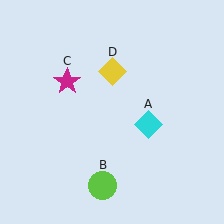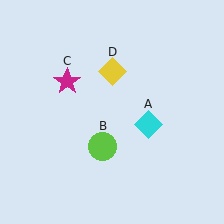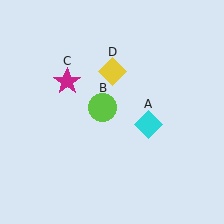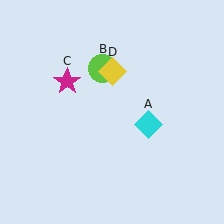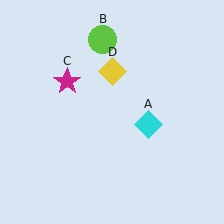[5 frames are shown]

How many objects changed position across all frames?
1 object changed position: lime circle (object B).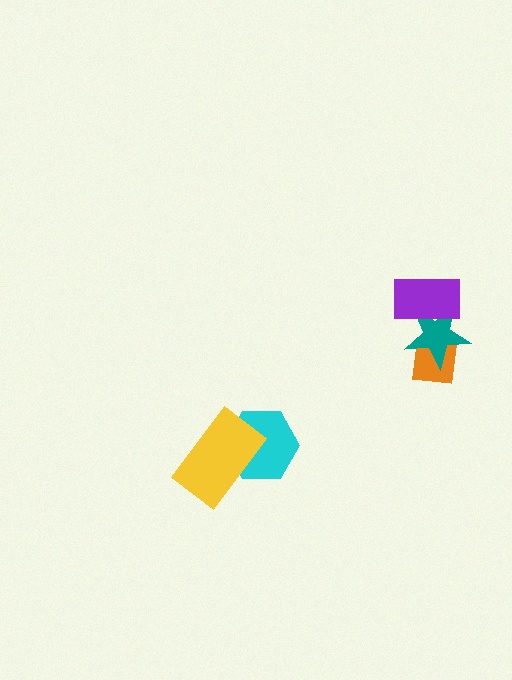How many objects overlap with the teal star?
2 objects overlap with the teal star.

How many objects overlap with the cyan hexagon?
1 object overlaps with the cyan hexagon.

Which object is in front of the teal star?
The purple rectangle is in front of the teal star.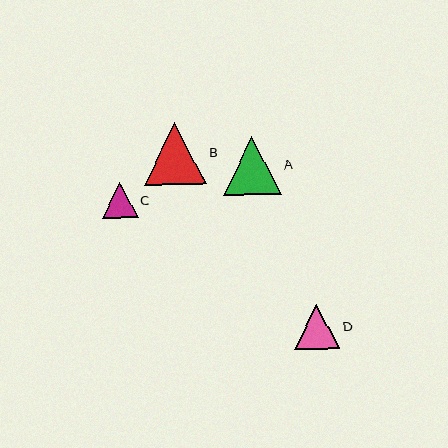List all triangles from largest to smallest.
From largest to smallest: B, A, D, C.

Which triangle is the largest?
Triangle B is the largest with a size of approximately 62 pixels.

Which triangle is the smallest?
Triangle C is the smallest with a size of approximately 36 pixels.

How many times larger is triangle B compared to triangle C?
Triangle B is approximately 1.7 times the size of triangle C.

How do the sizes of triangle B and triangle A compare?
Triangle B and triangle A are approximately the same size.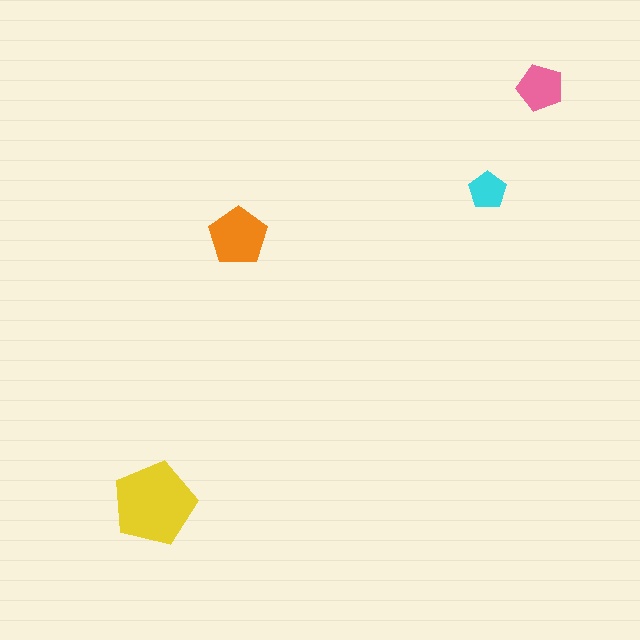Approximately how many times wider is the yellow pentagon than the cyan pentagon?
About 2 times wider.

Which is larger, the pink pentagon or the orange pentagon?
The orange one.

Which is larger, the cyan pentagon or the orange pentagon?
The orange one.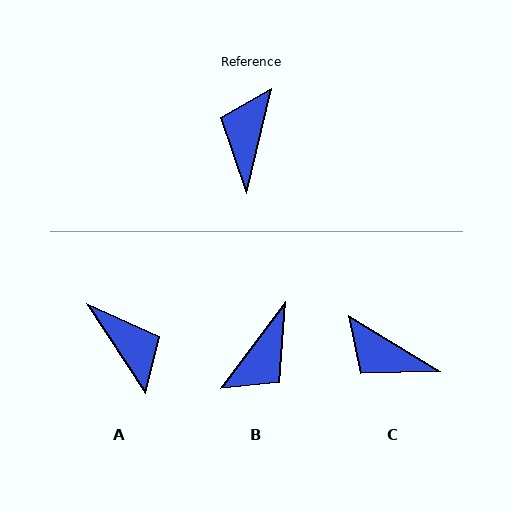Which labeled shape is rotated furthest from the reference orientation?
B, about 156 degrees away.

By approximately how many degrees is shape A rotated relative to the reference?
Approximately 133 degrees clockwise.